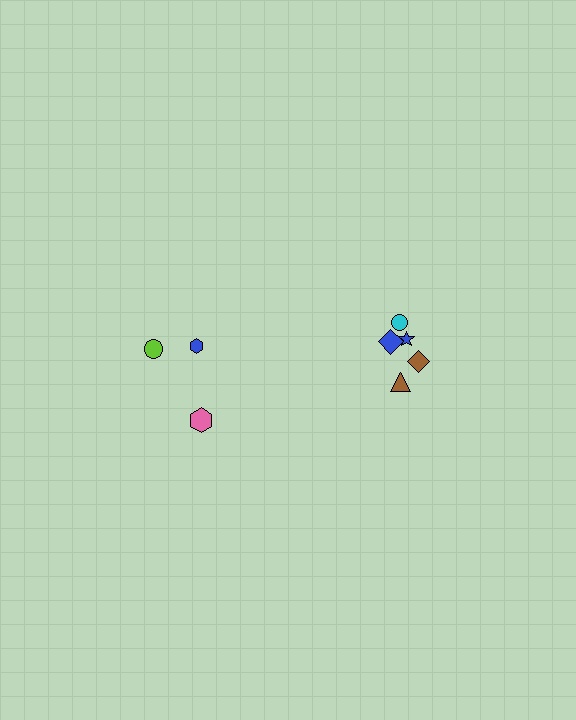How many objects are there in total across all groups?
There are 8 objects.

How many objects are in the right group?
There are 5 objects.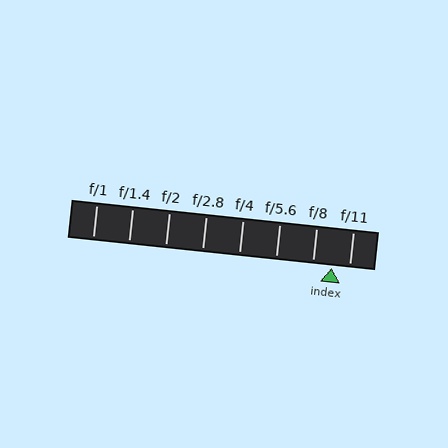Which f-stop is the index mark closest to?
The index mark is closest to f/11.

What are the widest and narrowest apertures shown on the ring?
The widest aperture shown is f/1 and the narrowest is f/11.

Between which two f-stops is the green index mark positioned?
The index mark is between f/8 and f/11.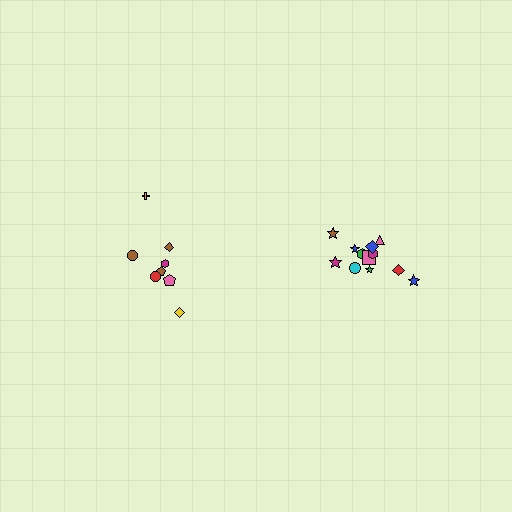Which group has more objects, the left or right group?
The right group.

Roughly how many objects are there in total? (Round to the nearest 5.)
Roughly 20 objects in total.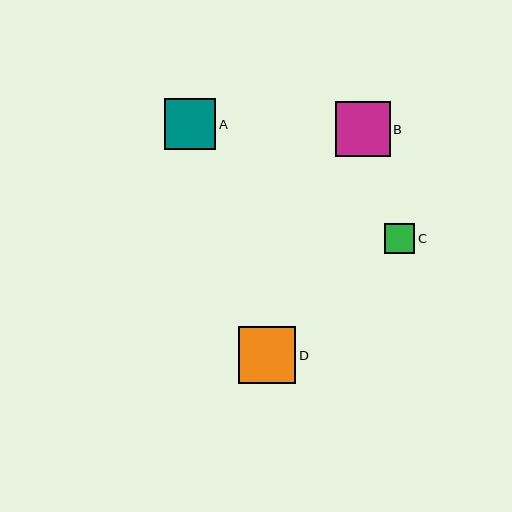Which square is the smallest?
Square C is the smallest with a size of approximately 31 pixels.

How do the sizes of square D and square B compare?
Square D and square B are approximately the same size.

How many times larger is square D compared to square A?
Square D is approximately 1.1 times the size of square A.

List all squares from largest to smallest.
From largest to smallest: D, B, A, C.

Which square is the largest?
Square D is the largest with a size of approximately 57 pixels.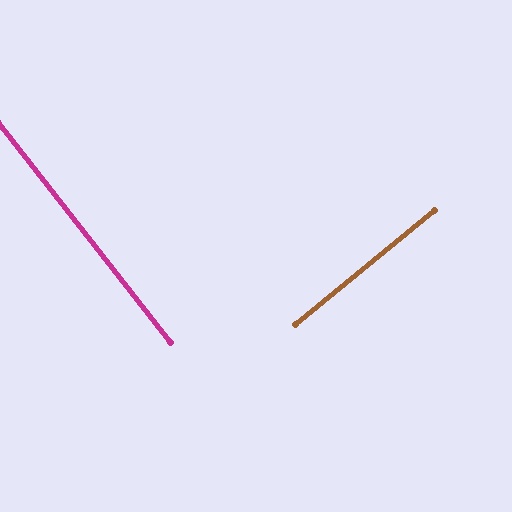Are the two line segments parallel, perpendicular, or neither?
Perpendicular — they meet at approximately 89°.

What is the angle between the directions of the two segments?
Approximately 89 degrees.